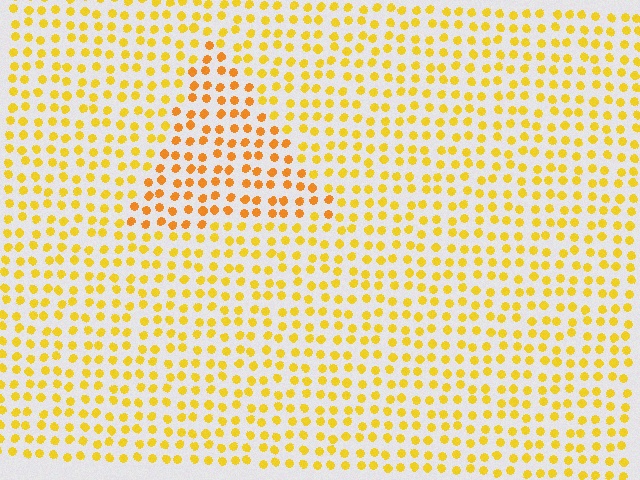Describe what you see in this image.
The image is filled with small yellow elements in a uniform arrangement. A triangle-shaped region is visible where the elements are tinted to a slightly different hue, forming a subtle color boundary.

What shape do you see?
I see a triangle.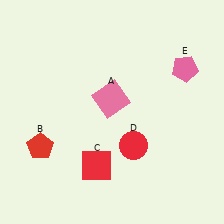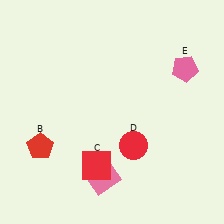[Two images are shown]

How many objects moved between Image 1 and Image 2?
1 object moved between the two images.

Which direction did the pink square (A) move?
The pink square (A) moved down.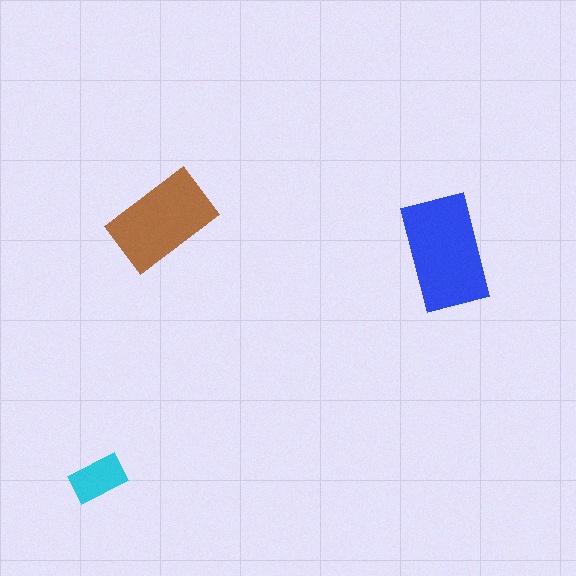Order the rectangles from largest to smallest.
the blue one, the brown one, the cyan one.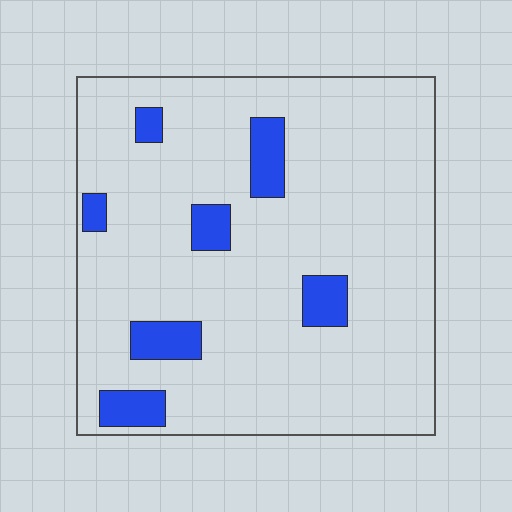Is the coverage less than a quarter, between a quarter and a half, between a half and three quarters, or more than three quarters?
Less than a quarter.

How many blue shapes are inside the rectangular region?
7.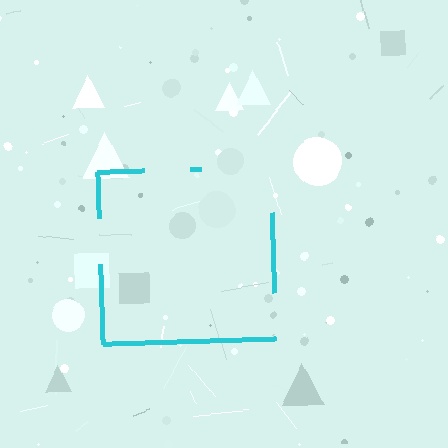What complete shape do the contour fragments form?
The contour fragments form a square.